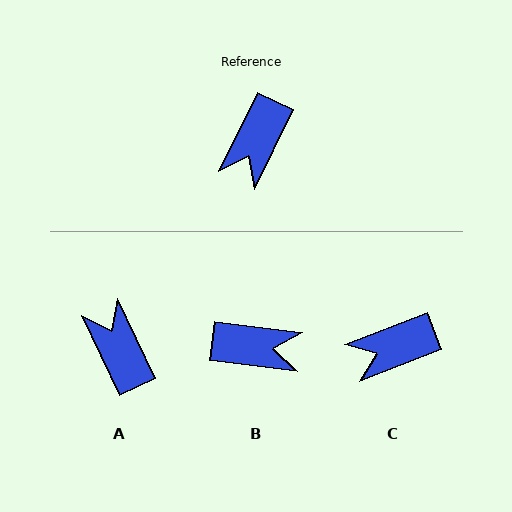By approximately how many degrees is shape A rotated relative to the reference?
Approximately 129 degrees clockwise.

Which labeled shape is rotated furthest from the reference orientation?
A, about 129 degrees away.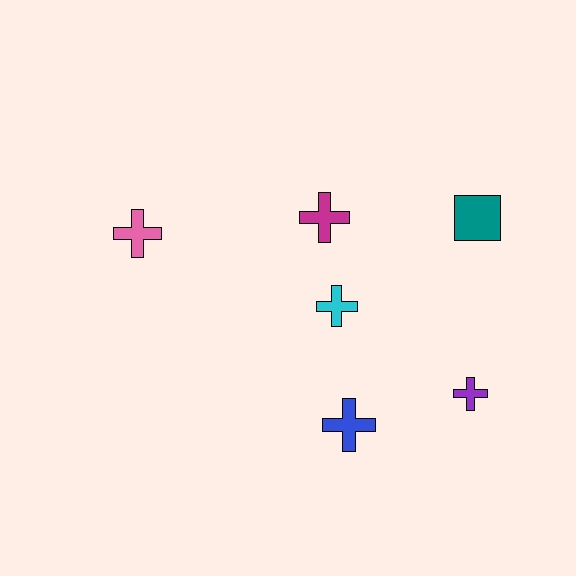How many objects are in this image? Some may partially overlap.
There are 6 objects.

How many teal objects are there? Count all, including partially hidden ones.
There is 1 teal object.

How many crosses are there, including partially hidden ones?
There are 5 crosses.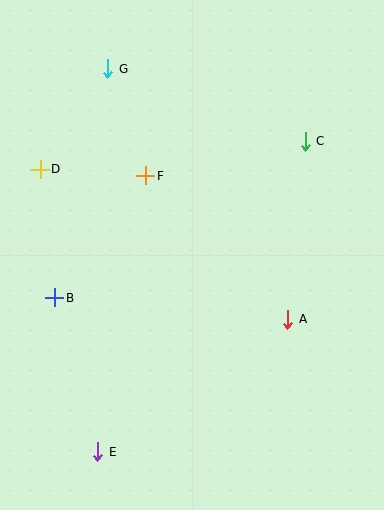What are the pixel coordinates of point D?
Point D is at (40, 169).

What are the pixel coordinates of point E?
Point E is at (98, 452).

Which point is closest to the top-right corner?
Point C is closest to the top-right corner.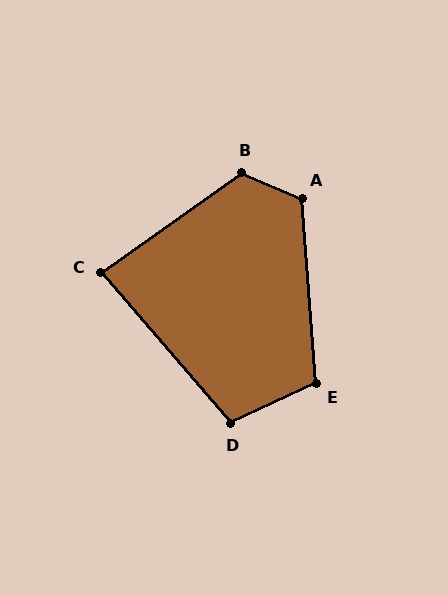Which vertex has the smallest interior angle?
C, at approximately 84 degrees.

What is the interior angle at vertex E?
Approximately 111 degrees (obtuse).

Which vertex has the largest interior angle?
B, at approximately 122 degrees.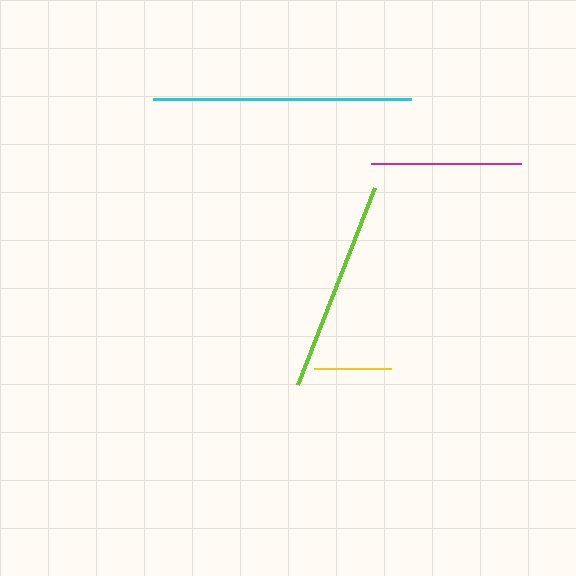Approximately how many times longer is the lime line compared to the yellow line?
The lime line is approximately 2.8 times the length of the yellow line.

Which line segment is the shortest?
The yellow line is the shortest at approximately 76 pixels.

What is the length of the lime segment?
The lime segment is approximately 212 pixels long.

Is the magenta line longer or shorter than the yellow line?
The magenta line is longer than the yellow line.